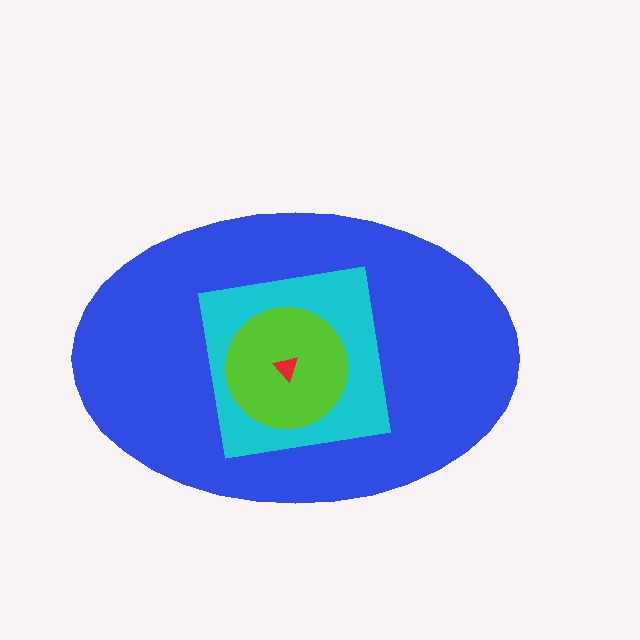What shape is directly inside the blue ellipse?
The cyan square.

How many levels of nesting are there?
4.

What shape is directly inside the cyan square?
The lime circle.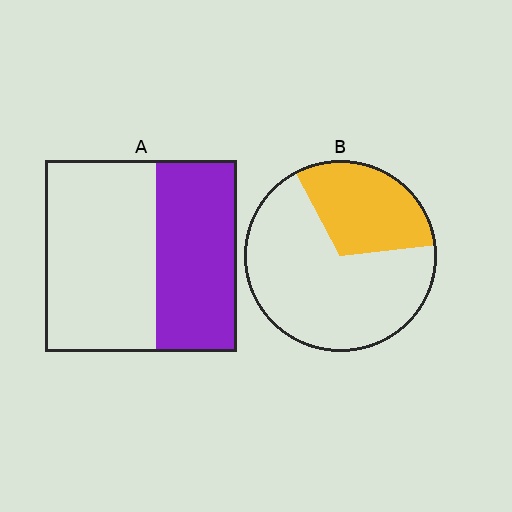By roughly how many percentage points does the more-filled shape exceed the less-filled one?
By roughly 10 percentage points (A over B).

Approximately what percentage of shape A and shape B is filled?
A is approximately 40% and B is approximately 30%.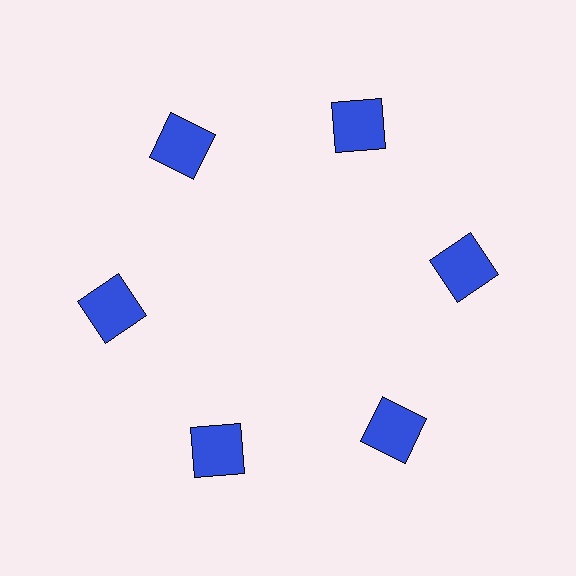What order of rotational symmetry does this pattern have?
This pattern has 6-fold rotational symmetry.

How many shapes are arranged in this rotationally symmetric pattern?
There are 6 shapes, arranged in 6 groups of 1.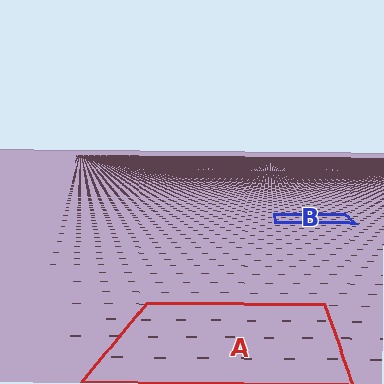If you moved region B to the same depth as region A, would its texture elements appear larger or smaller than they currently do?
They would appear larger. At a closer depth, the same texture elements are projected at a bigger on-screen size.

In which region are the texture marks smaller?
The texture marks are smaller in region B, because it is farther away.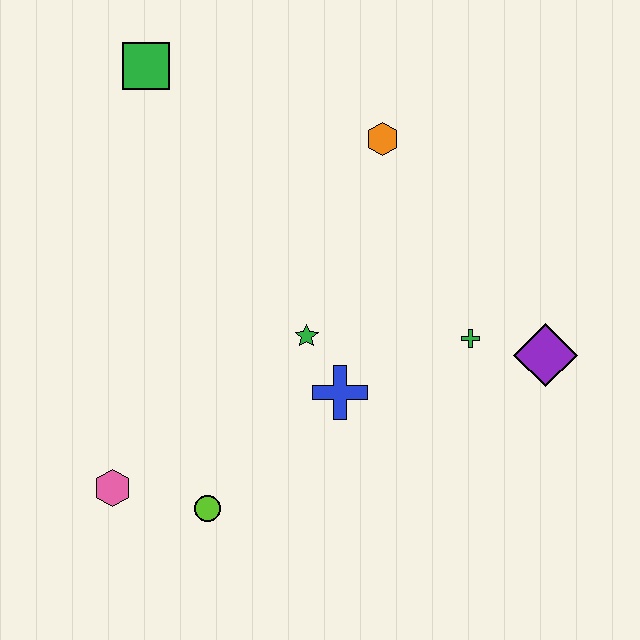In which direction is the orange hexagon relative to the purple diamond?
The orange hexagon is above the purple diamond.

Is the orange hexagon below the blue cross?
No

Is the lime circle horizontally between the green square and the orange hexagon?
Yes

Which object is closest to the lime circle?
The pink hexagon is closest to the lime circle.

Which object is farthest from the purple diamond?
The green square is farthest from the purple diamond.